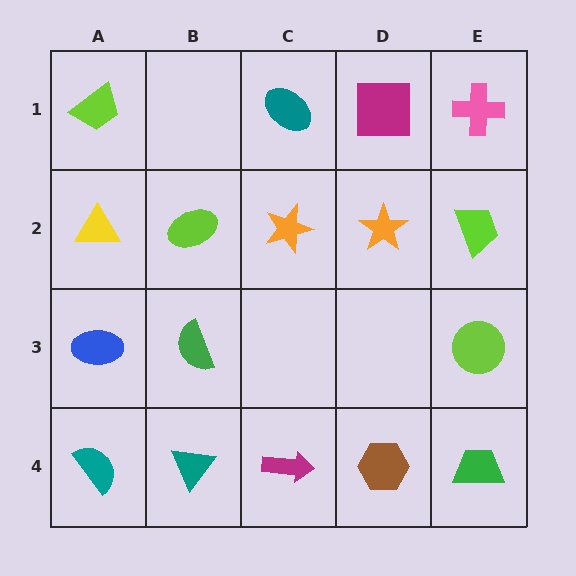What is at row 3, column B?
A green semicircle.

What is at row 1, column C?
A teal ellipse.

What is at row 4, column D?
A brown hexagon.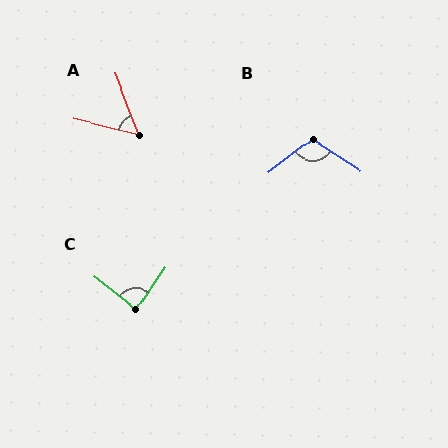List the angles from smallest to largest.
A (55°), C (85°), B (110°).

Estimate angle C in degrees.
Approximately 85 degrees.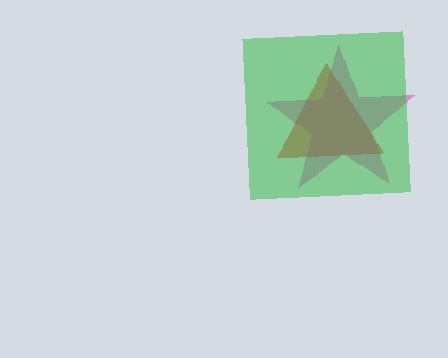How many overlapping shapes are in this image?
There are 3 overlapping shapes in the image.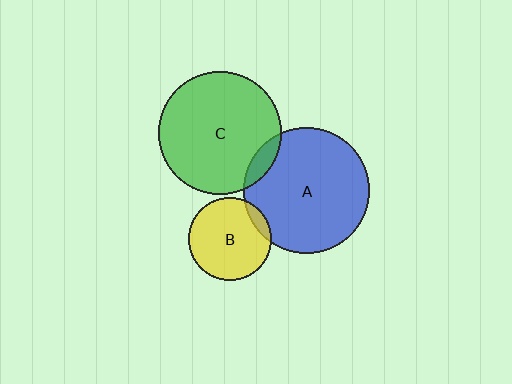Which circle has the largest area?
Circle A (blue).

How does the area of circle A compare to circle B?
Approximately 2.3 times.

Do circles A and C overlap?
Yes.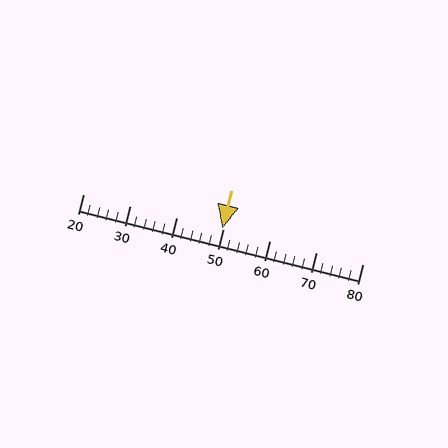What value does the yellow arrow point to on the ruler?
The yellow arrow points to approximately 50.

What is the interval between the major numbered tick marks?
The major tick marks are spaced 10 units apart.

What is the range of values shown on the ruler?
The ruler shows values from 20 to 80.